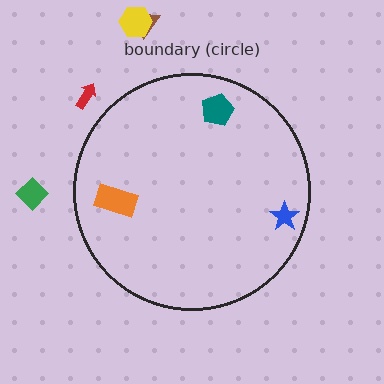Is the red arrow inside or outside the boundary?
Outside.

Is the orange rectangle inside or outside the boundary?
Inside.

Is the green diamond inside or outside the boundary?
Outside.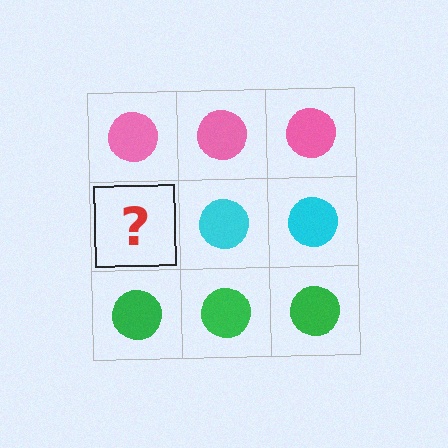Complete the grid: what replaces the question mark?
The question mark should be replaced with a cyan circle.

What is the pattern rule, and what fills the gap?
The rule is that each row has a consistent color. The gap should be filled with a cyan circle.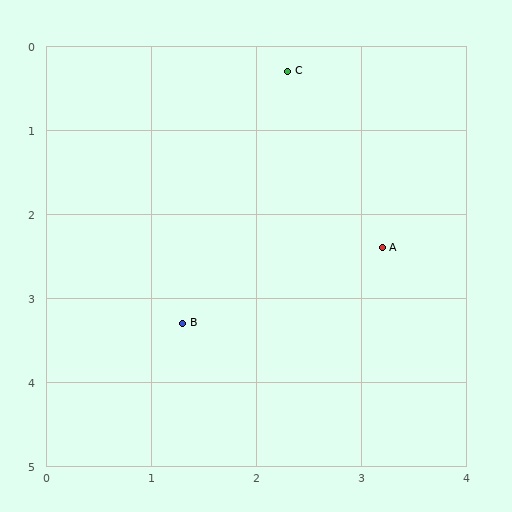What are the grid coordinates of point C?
Point C is at approximately (2.3, 0.3).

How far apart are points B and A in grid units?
Points B and A are about 2.1 grid units apart.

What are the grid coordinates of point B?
Point B is at approximately (1.3, 3.3).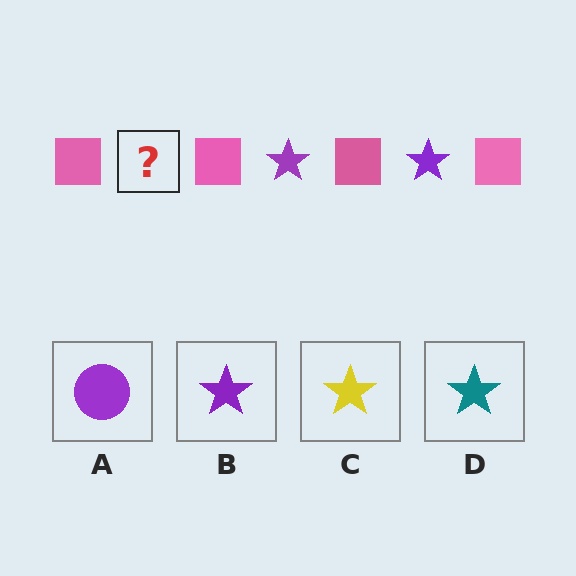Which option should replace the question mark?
Option B.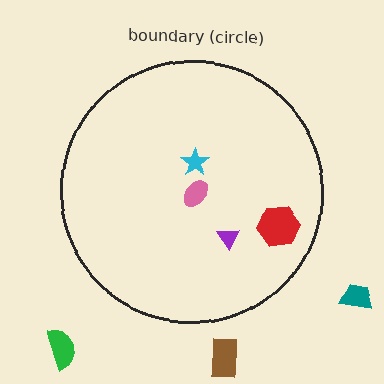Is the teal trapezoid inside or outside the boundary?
Outside.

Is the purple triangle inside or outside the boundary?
Inside.